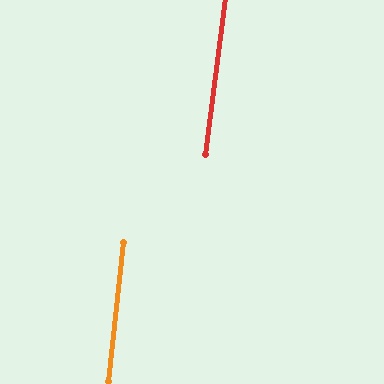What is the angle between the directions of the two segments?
Approximately 1 degree.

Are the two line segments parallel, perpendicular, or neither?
Parallel — their directions differ by only 1.0°.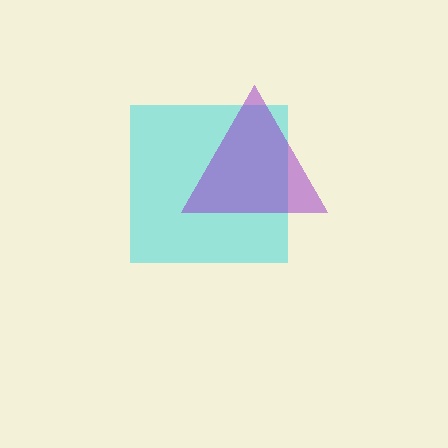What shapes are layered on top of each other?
The layered shapes are: a cyan square, a purple triangle.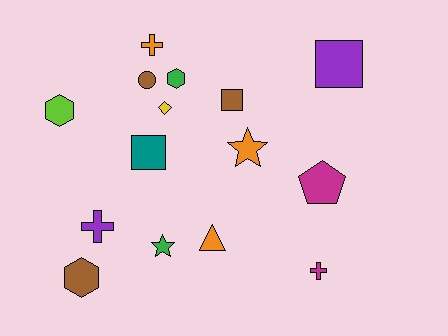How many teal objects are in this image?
There is 1 teal object.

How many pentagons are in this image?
There is 1 pentagon.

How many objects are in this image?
There are 15 objects.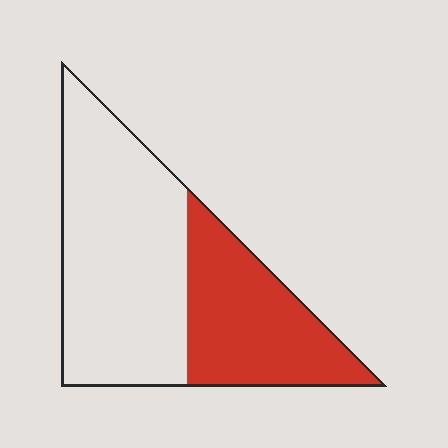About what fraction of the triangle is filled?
About three eighths (3/8).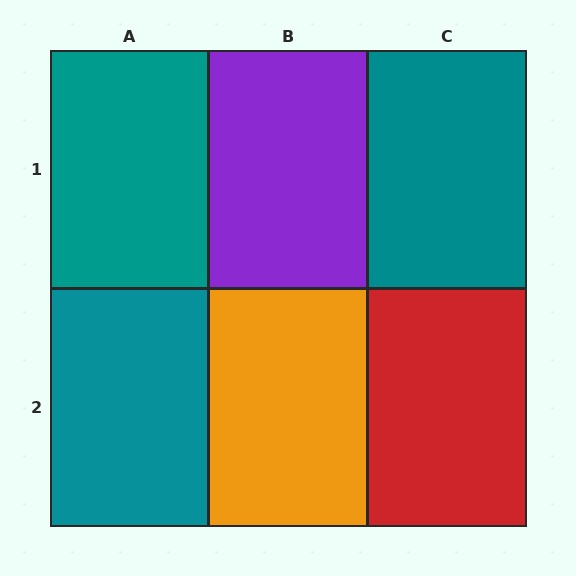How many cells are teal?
3 cells are teal.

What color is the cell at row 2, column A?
Teal.